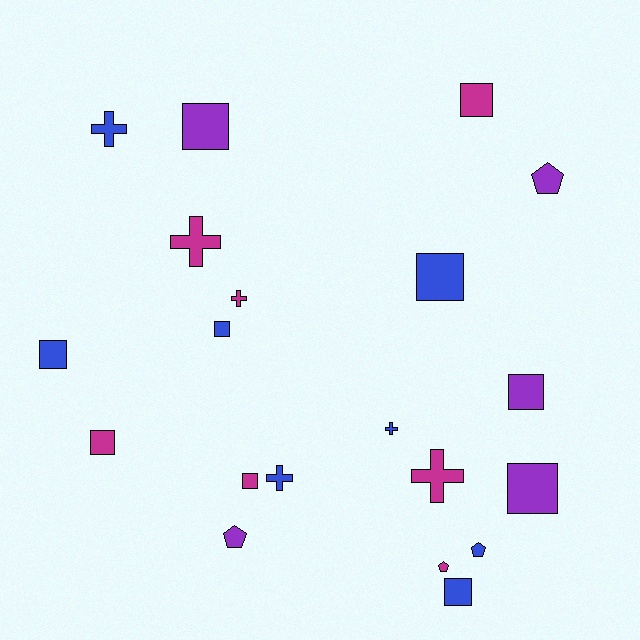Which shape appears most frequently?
Square, with 10 objects.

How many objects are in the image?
There are 20 objects.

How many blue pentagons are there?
There is 1 blue pentagon.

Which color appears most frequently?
Blue, with 8 objects.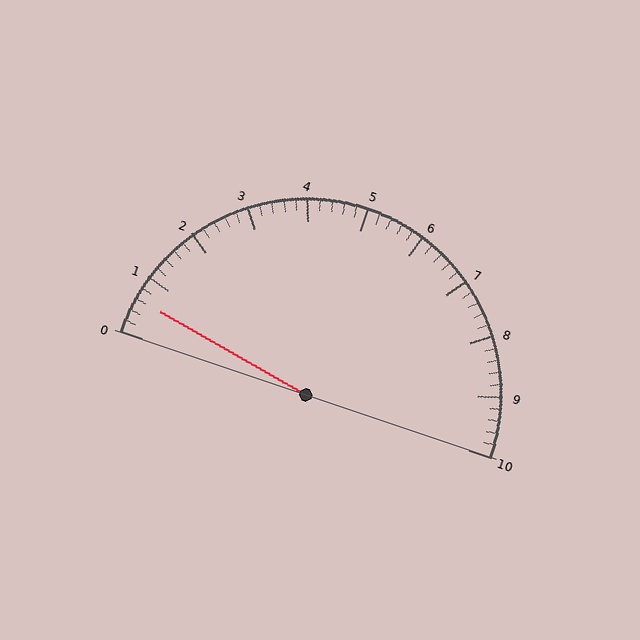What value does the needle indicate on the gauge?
The needle indicates approximately 0.6.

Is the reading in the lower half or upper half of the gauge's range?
The reading is in the lower half of the range (0 to 10).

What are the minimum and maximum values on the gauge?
The gauge ranges from 0 to 10.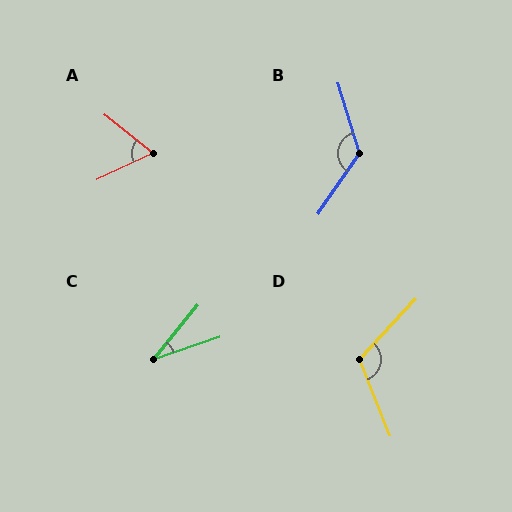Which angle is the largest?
B, at approximately 128 degrees.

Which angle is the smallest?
C, at approximately 32 degrees.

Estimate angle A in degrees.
Approximately 63 degrees.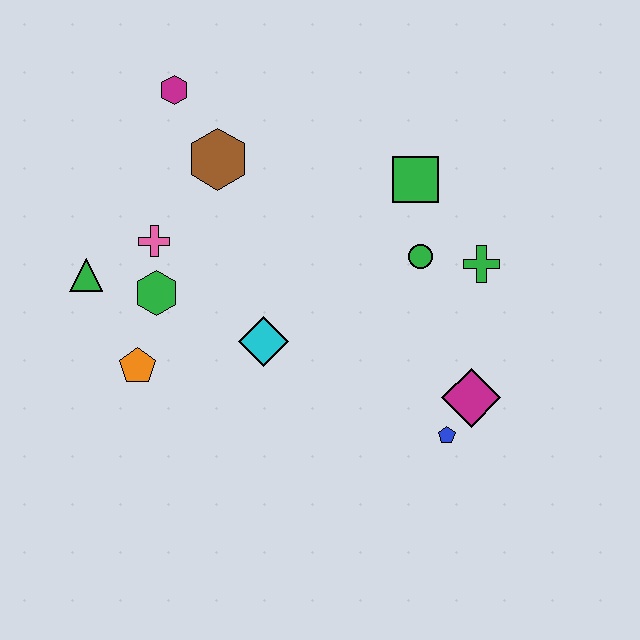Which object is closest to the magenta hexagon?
The brown hexagon is closest to the magenta hexagon.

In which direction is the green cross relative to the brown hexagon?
The green cross is to the right of the brown hexagon.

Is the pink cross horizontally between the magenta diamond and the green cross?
No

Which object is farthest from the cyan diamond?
The magenta hexagon is farthest from the cyan diamond.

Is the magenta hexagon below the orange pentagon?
No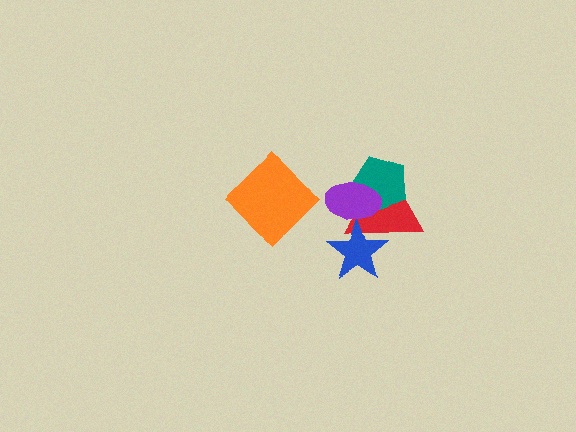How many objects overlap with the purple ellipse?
3 objects overlap with the purple ellipse.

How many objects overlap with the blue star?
2 objects overlap with the blue star.